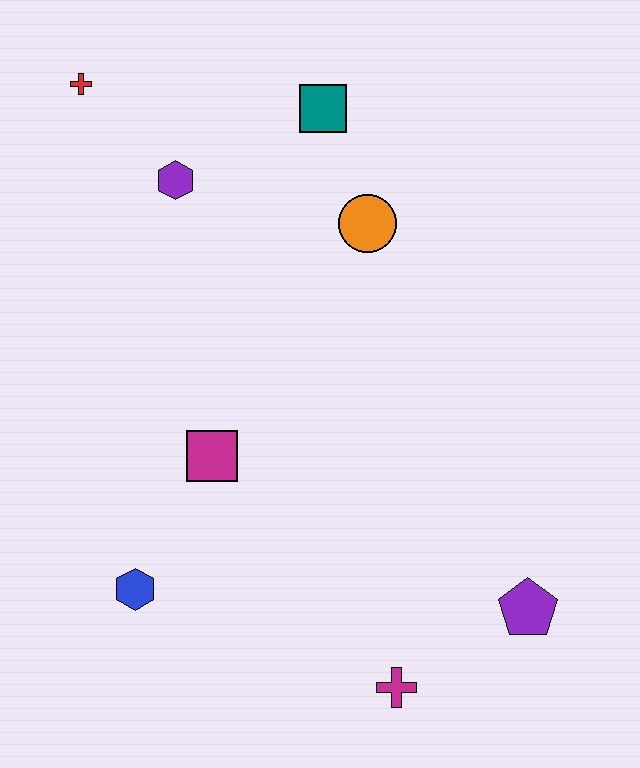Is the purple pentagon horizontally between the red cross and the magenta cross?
No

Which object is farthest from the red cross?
The purple pentagon is farthest from the red cross.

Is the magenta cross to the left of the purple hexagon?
No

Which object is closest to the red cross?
The purple hexagon is closest to the red cross.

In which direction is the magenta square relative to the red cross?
The magenta square is below the red cross.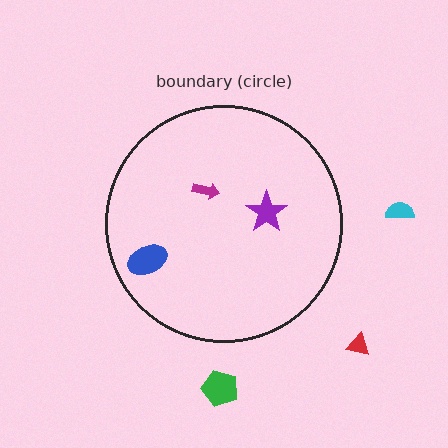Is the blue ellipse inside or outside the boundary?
Inside.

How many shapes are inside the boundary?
3 inside, 3 outside.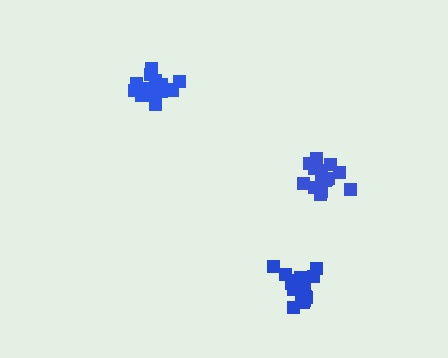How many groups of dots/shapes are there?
There are 3 groups.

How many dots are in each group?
Group 1: 21 dots, Group 2: 16 dots, Group 3: 15 dots (52 total).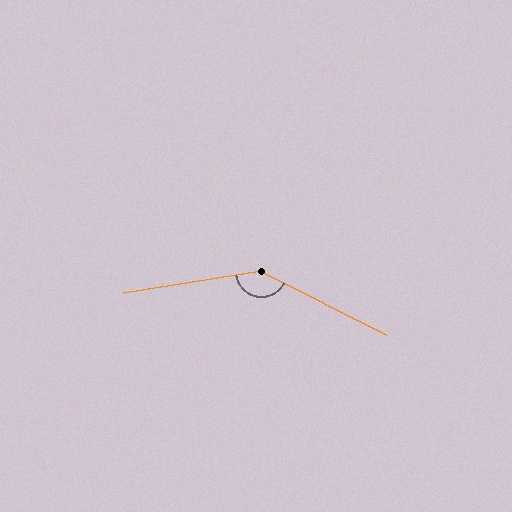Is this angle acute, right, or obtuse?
It is obtuse.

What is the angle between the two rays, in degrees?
Approximately 144 degrees.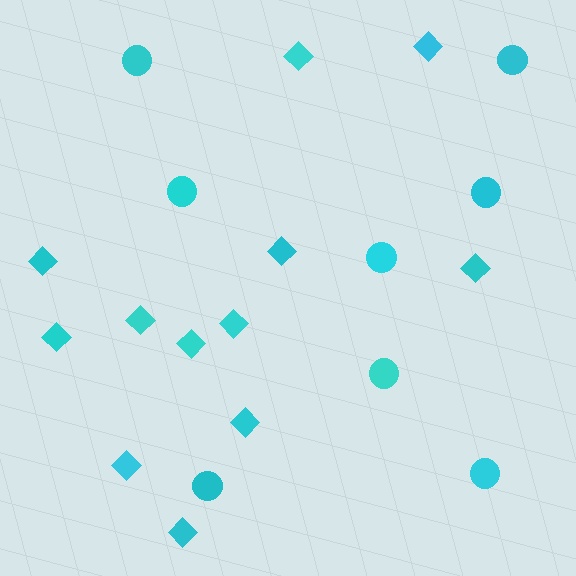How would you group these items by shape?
There are 2 groups: one group of circles (8) and one group of diamonds (12).